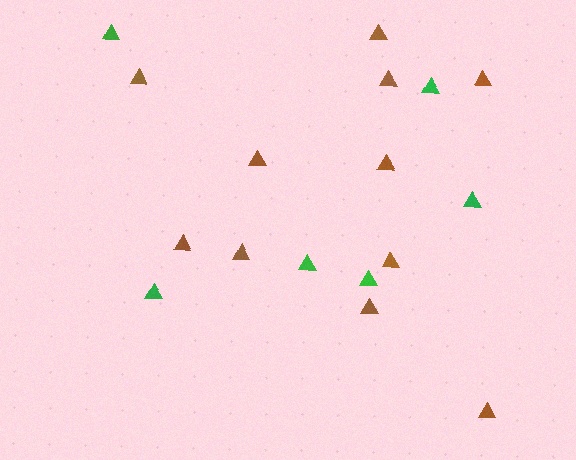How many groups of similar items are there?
There are 2 groups: one group of green triangles (6) and one group of brown triangles (11).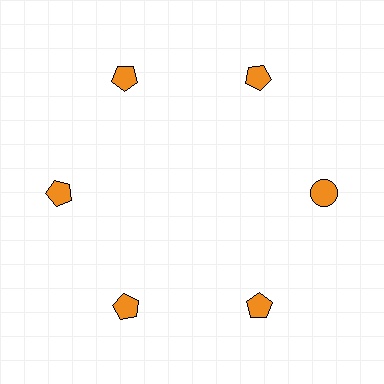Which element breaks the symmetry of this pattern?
The orange circle at roughly the 3 o'clock position breaks the symmetry. All other shapes are orange pentagons.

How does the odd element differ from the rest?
It has a different shape: circle instead of pentagon.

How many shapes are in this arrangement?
There are 6 shapes arranged in a ring pattern.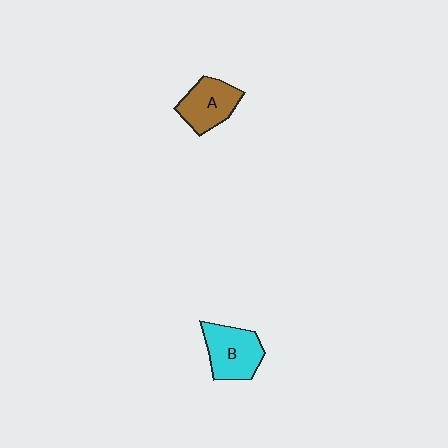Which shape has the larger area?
Shape B (cyan).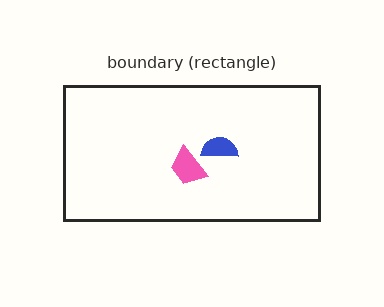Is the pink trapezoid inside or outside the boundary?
Inside.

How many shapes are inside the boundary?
2 inside, 0 outside.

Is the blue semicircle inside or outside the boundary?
Inside.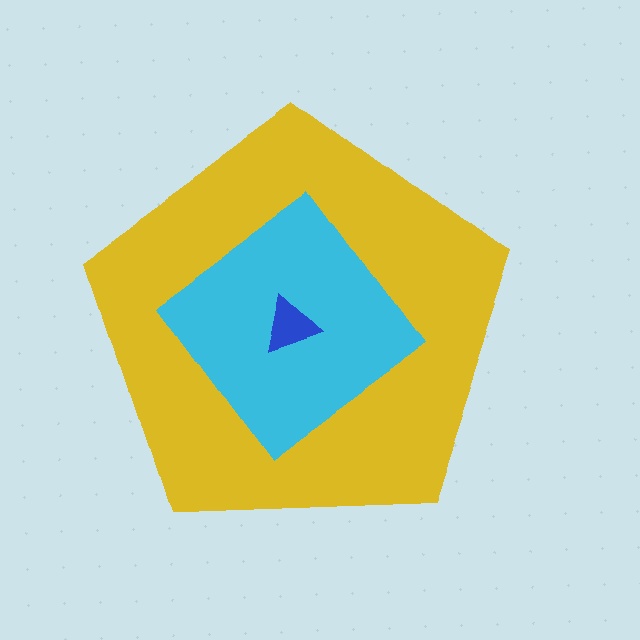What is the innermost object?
The blue triangle.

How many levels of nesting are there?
3.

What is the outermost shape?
The yellow pentagon.